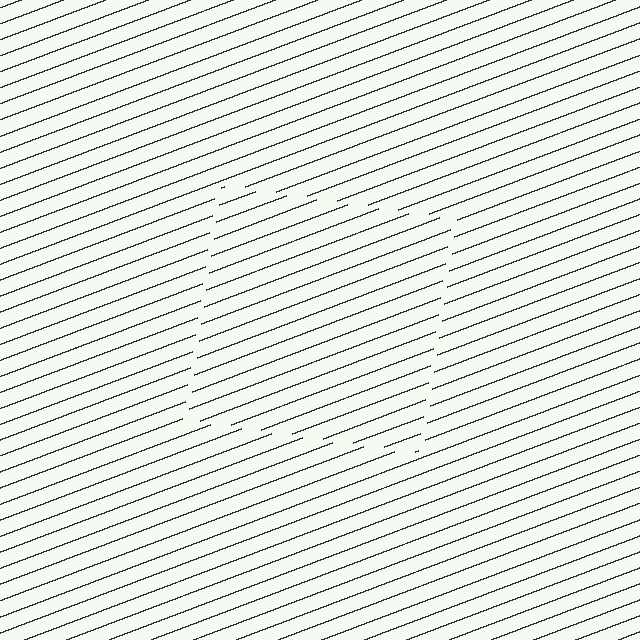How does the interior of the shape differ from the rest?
The interior of the shape contains the same grating, shifted by half a period — the contour is defined by the phase discontinuity where line-ends from the inner and outer gratings abut.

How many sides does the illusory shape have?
4 sides — the line-ends trace a square.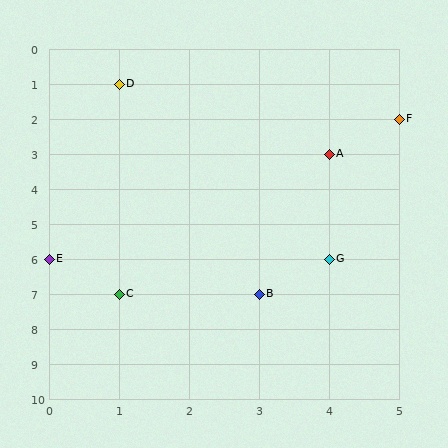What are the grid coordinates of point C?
Point C is at grid coordinates (1, 7).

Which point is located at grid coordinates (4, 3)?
Point A is at (4, 3).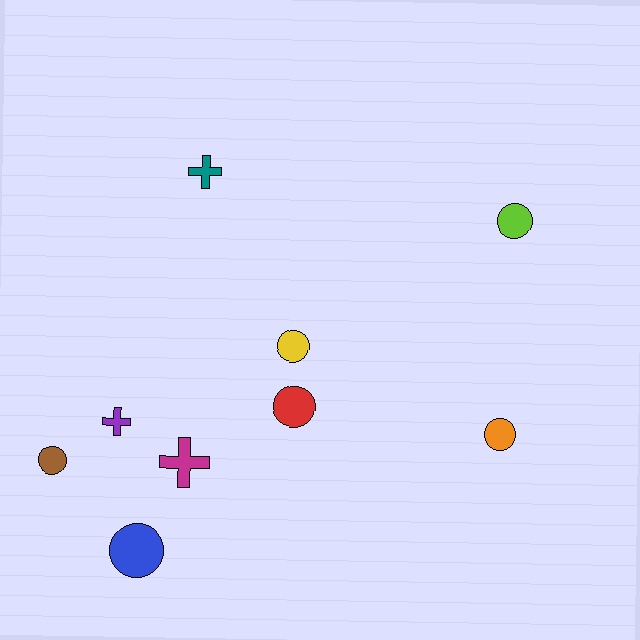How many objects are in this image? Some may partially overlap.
There are 9 objects.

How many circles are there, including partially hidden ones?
There are 6 circles.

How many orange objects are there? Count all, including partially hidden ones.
There is 1 orange object.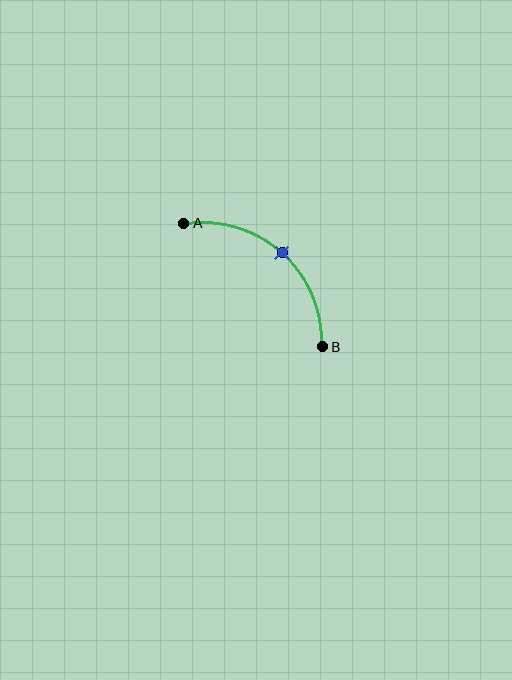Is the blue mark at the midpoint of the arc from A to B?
Yes. The blue mark lies on the arc at equal arc-length from both A and B — it is the arc midpoint.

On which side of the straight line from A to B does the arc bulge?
The arc bulges above and to the right of the straight line connecting A and B.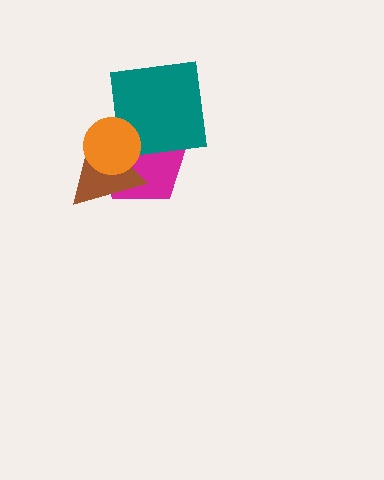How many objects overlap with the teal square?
2 objects overlap with the teal square.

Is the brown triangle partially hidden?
Yes, it is partially covered by another shape.